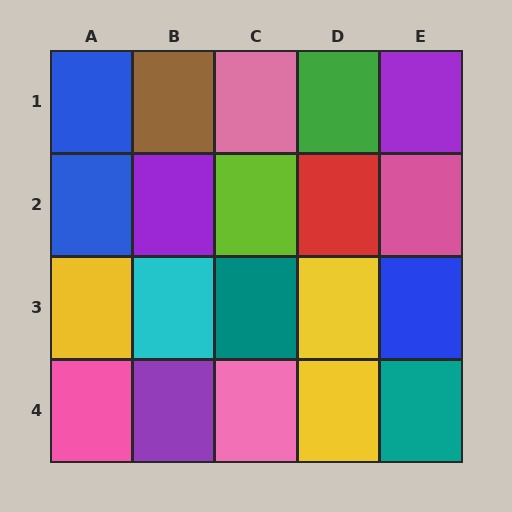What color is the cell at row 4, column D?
Yellow.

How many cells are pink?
4 cells are pink.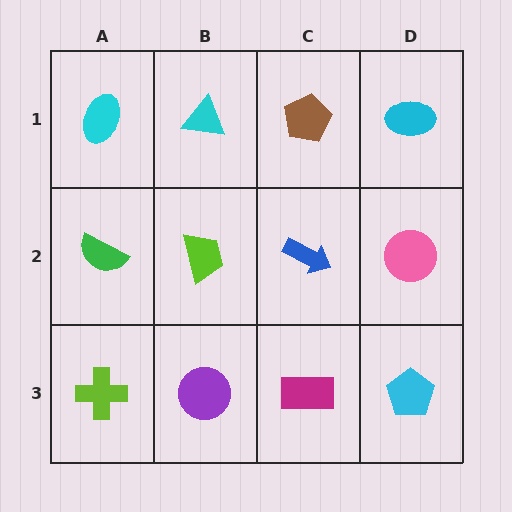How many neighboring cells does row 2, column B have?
4.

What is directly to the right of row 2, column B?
A blue arrow.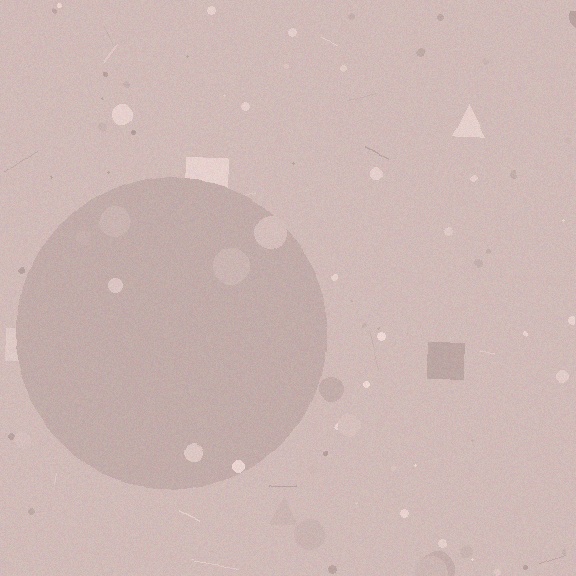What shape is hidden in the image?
A circle is hidden in the image.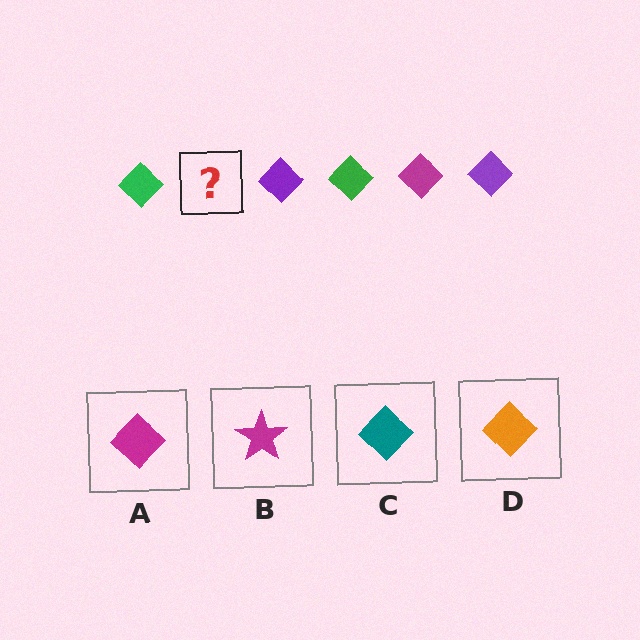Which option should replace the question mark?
Option A.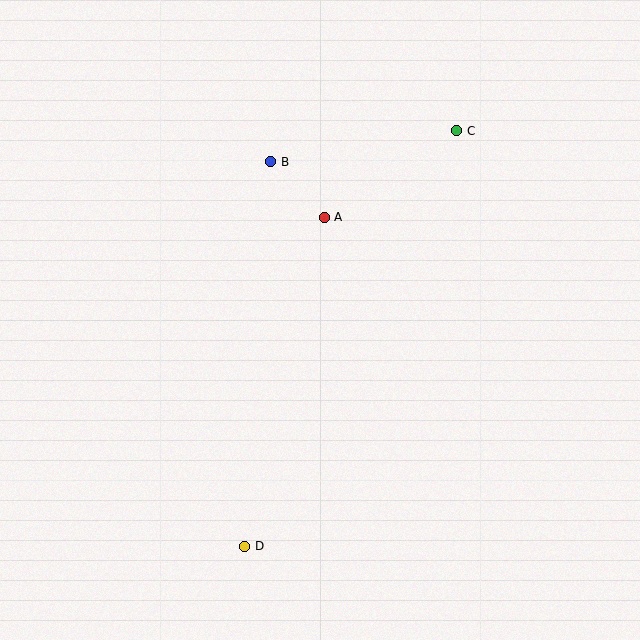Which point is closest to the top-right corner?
Point C is closest to the top-right corner.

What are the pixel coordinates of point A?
Point A is at (324, 217).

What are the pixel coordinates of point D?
Point D is at (245, 546).